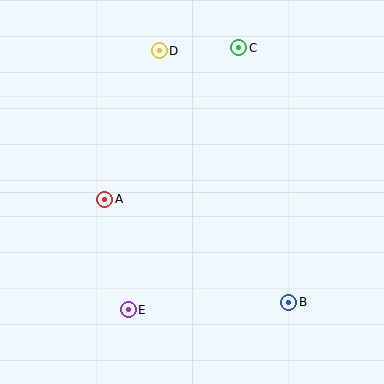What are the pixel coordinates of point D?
Point D is at (159, 51).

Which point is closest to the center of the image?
Point A at (105, 199) is closest to the center.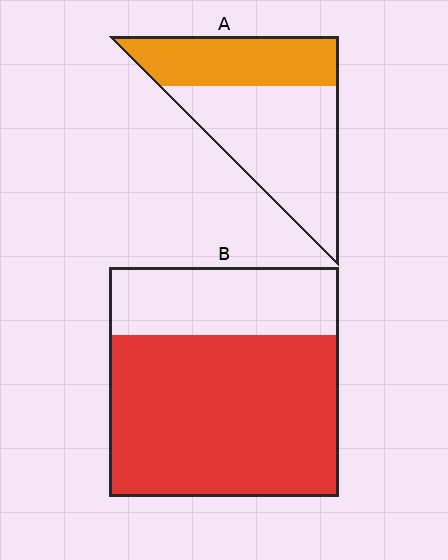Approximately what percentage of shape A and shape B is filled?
A is approximately 40% and B is approximately 70%.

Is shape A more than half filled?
No.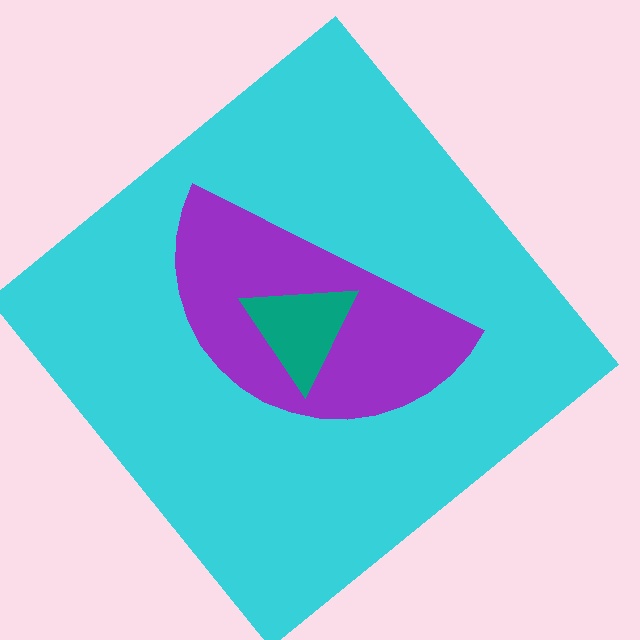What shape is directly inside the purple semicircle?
The teal triangle.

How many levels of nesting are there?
3.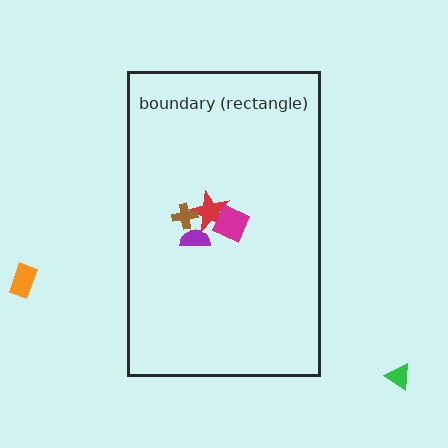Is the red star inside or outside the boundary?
Inside.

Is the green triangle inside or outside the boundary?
Outside.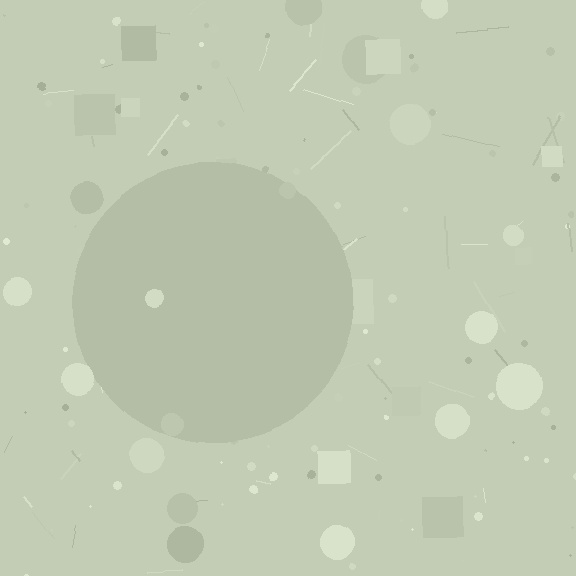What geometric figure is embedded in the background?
A circle is embedded in the background.